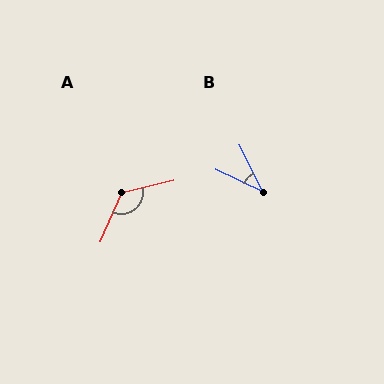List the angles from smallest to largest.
B (38°), A (127°).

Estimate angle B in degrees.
Approximately 38 degrees.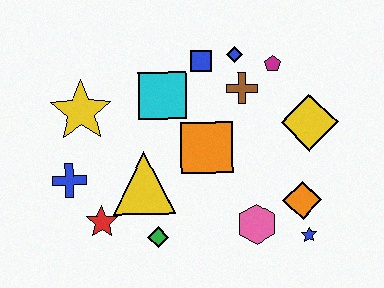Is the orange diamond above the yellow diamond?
No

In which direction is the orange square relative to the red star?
The orange square is to the right of the red star.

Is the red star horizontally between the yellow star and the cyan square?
Yes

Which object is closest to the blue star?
The orange diamond is closest to the blue star.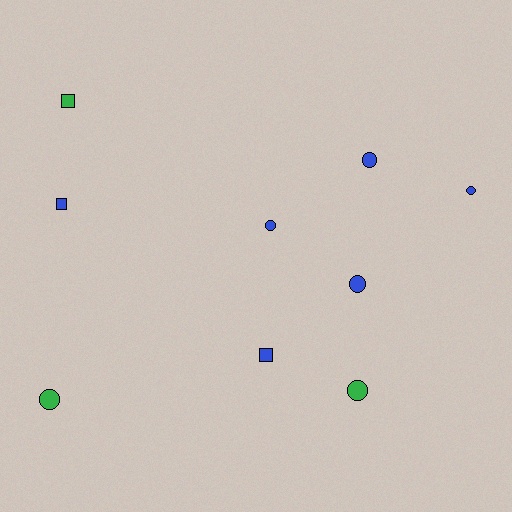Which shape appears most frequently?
Circle, with 6 objects.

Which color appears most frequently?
Blue, with 6 objects.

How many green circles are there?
There are 2 green circles.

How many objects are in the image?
There are 9 objects.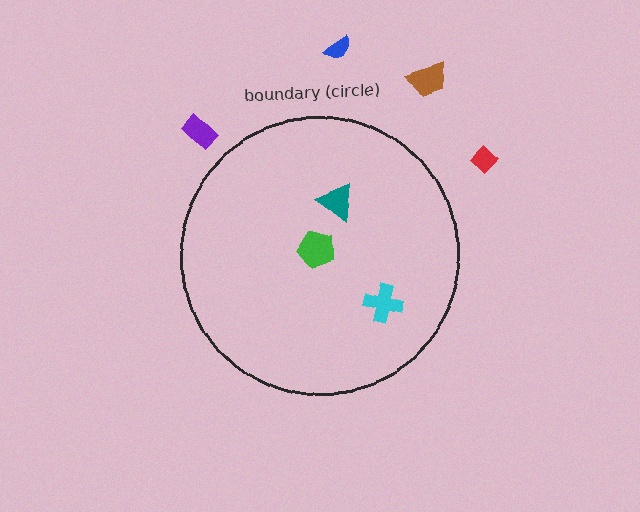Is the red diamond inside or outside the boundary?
Outside.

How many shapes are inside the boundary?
3 inside, 4 outside.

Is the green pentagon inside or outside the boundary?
Inside.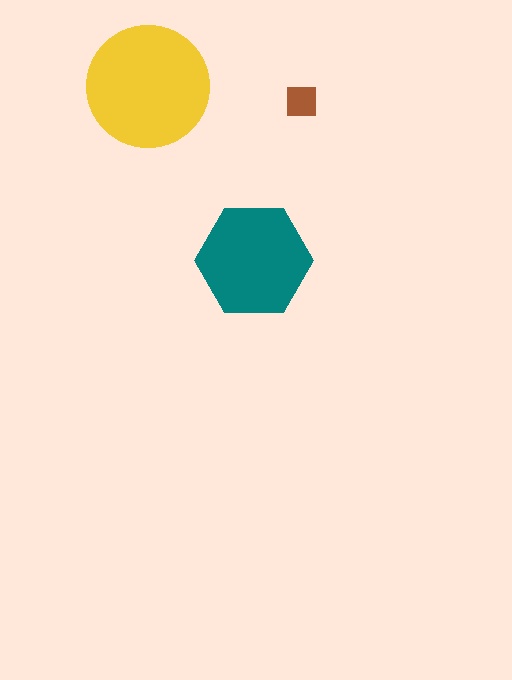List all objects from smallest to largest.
The brown square, the teal hexagon, the yellow circle.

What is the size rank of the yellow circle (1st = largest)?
1st.